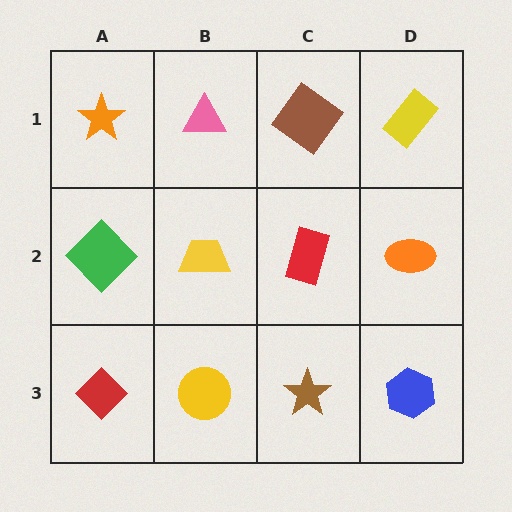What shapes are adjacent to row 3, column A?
A green diamond (row 2, column A), a yellow circle (row 3, column B).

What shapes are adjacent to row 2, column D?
A yellow rectangle (row 1, column D), a blue hexagon (row 3, column D), a red rectangle (row 2, column C).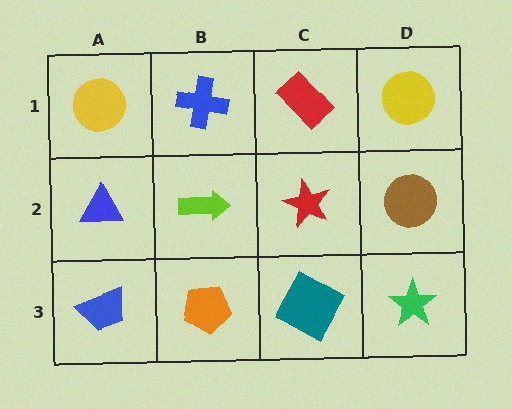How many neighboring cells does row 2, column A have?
3.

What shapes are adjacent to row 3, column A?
A blue triangle (row 2, column A), an orange pentagon (row 3, column B).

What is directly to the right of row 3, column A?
An orange pentagon.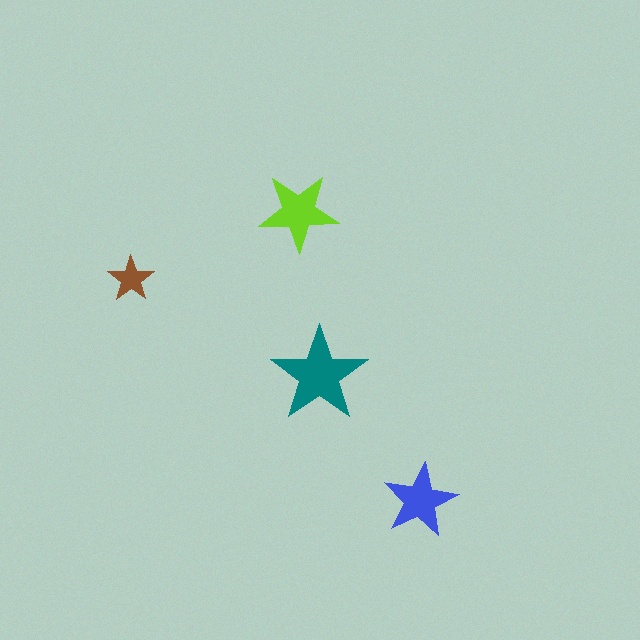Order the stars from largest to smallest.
the teal one, the lime one, the blue one, the brown one.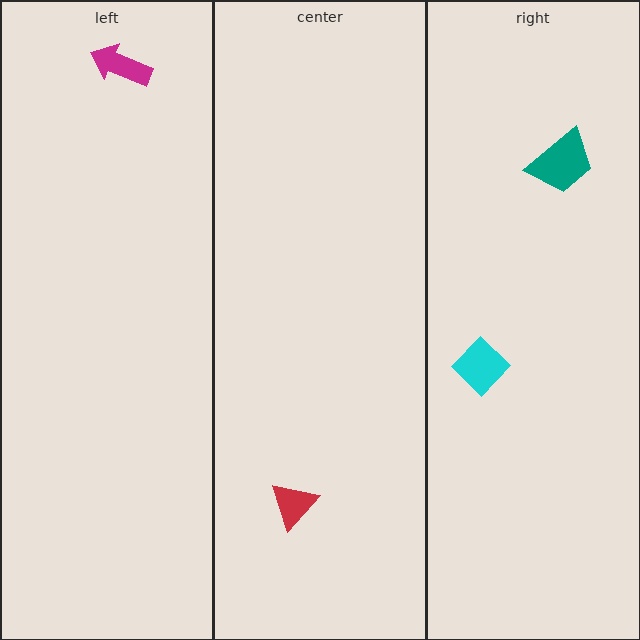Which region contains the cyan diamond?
The right region.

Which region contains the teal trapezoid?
The right region.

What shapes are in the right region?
The teal trapezoid, the cyan diamond.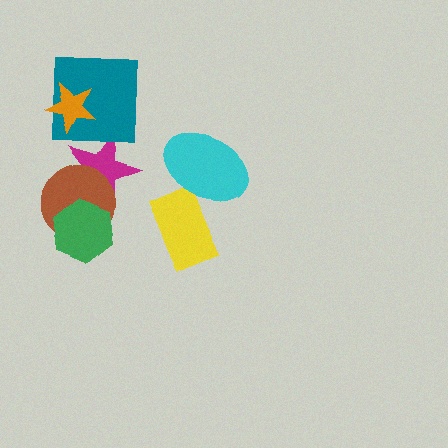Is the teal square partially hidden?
Yes, it is partially covered by another shape.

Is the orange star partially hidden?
No, no other shape covers it.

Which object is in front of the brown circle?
The green hexagon is in front of the brown circle.